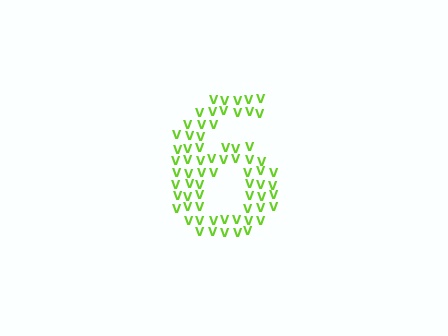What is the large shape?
The large shape is the digit 6.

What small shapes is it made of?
It is made of small letter V's.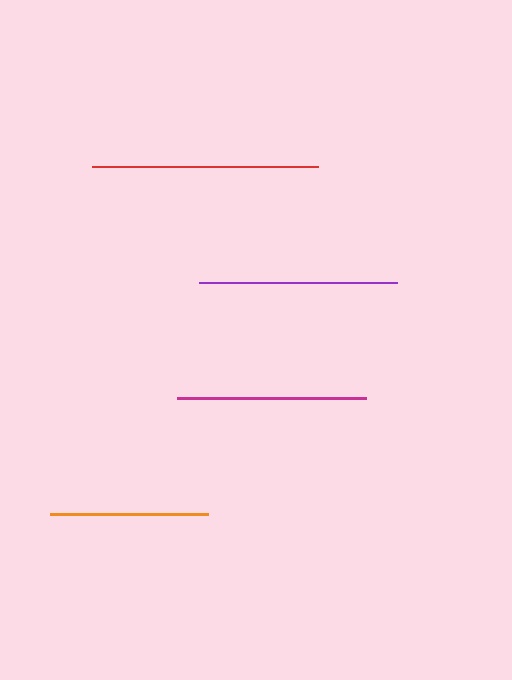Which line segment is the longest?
The red line is the longest at approximately 226 pixels.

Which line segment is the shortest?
The orange line is the shortest at approximately 158 pixels.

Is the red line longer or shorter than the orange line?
The red line is longer than the orange line.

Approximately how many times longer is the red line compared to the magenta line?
The red line is approximately 1.2 times the length of the magenta line.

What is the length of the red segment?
The red segment is approximately 226 pixels long.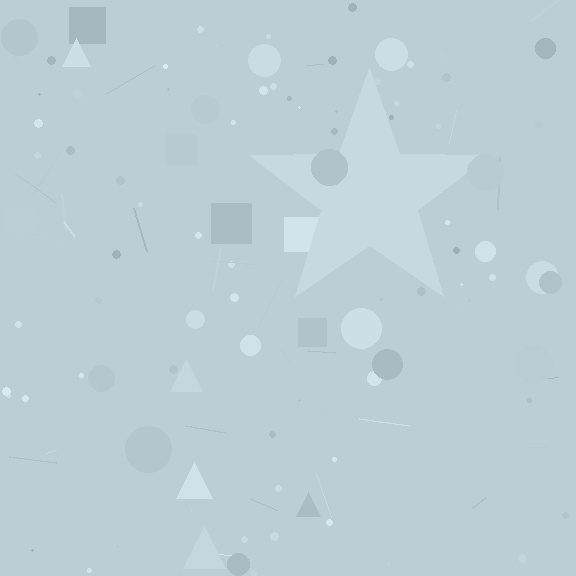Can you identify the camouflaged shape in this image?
The camouflaged shape is a star.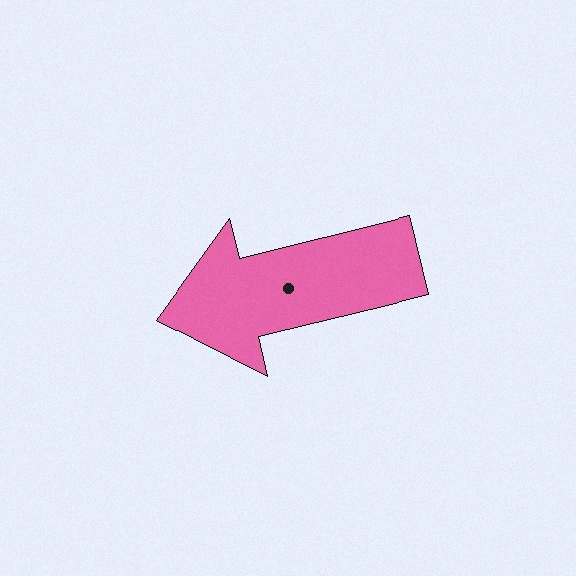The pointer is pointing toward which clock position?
Roughly 9 o'clock.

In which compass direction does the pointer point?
West.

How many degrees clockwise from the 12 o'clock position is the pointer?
Approximately 256 degrees.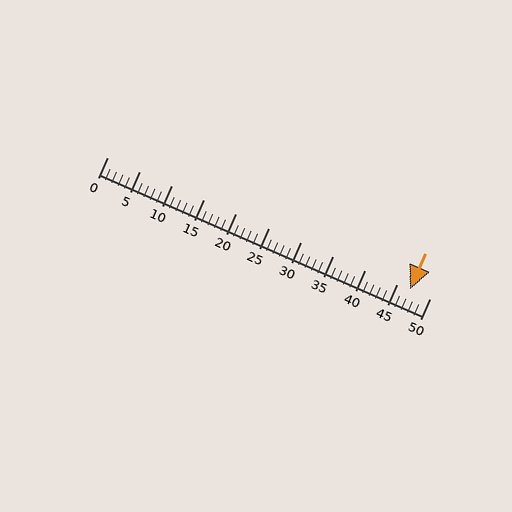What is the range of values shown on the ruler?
The ruler shows values from 0 to 50.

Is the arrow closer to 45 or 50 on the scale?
The arrow is closer to 45.